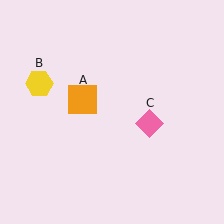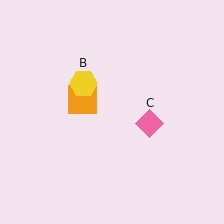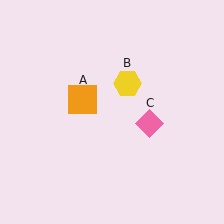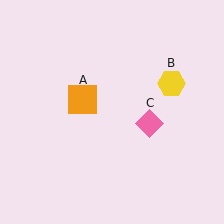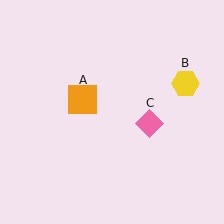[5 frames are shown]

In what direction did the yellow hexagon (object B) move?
The yellow hexagon (object B) moved right.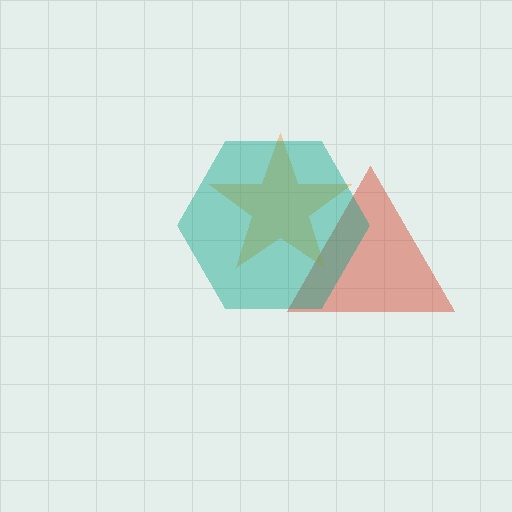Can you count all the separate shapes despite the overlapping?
Yes, there are 3 separate shapes.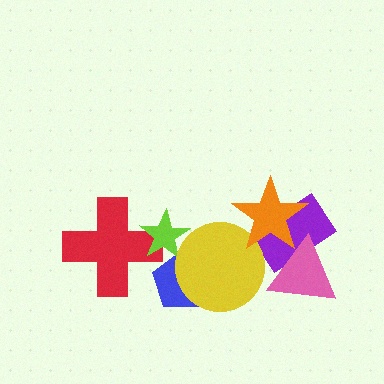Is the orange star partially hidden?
No, no other shape covers it.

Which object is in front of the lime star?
The yellow circle is in front of the lime star.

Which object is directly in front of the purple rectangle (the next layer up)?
The pink triangle is directly in front of the purple rectangle.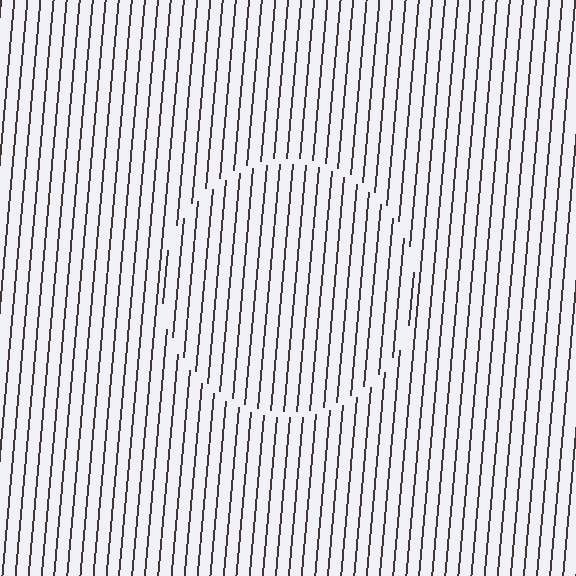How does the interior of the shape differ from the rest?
The interior of the shape contains the same grating, shifted by half a period — the contour is defined by the phase discontinuity where line-ends from the inner and outer gratings abut.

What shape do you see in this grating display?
An illusory circle. The interior of the shape contains the same grating, shifted by half a period — the contour is defined by the phase discontinuity where line-ends from the inner and outer gratings abut.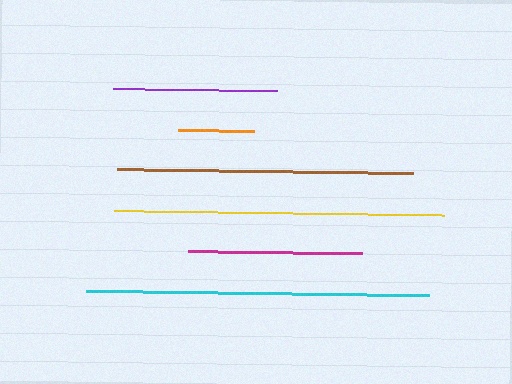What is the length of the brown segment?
The brown segment is approximately 296 pixels long.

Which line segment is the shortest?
The orange line is the shortest at approximately 76 pixels.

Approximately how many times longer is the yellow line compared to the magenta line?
The yellow line is approximately 1.9 times the length of the magenta line.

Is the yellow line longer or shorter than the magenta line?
The yellow line is longer than the magenta line.